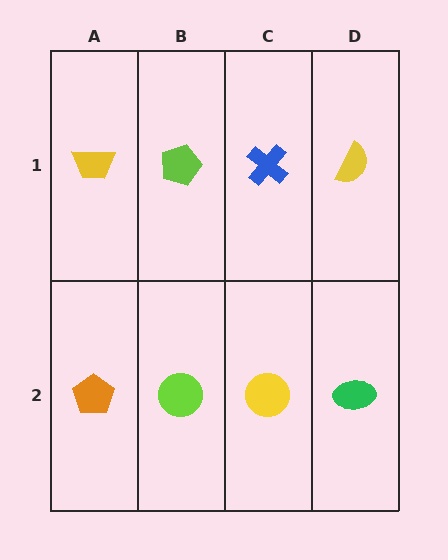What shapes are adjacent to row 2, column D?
A yellow semicircle (row 1, column D), a yellow circle (row 2, column C).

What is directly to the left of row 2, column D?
A yellow circle.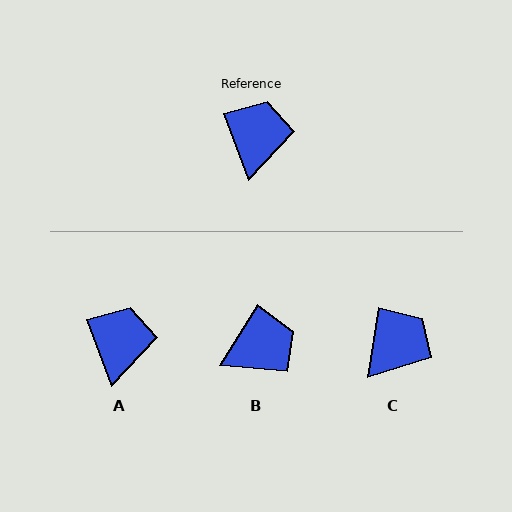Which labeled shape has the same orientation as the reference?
A.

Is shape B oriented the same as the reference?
No, it is off by about 52 degrees.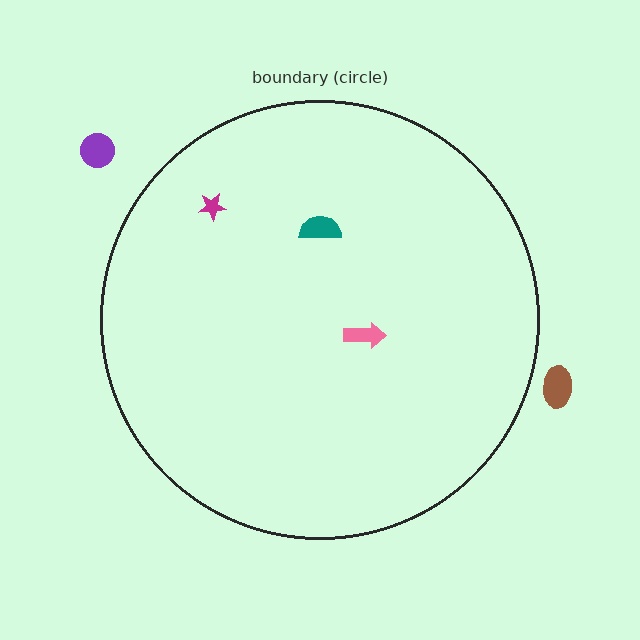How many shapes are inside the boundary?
3 inside, 2 outside.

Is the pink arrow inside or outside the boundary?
Inside.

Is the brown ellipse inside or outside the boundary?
Outside.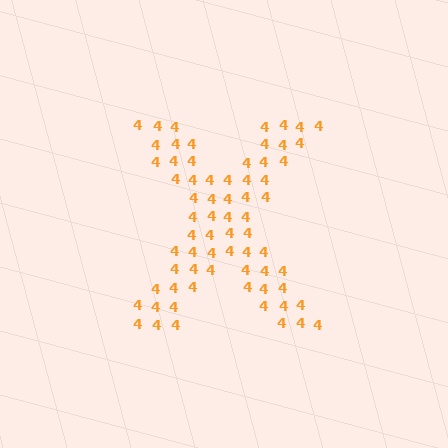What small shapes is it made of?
It is made of small digit 4's.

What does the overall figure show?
The overall figure shows the letter X.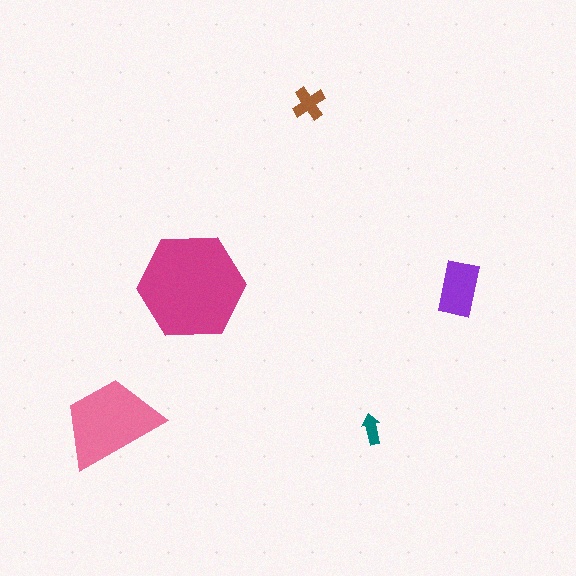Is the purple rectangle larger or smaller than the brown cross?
Larger.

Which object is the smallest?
The teal arrow.